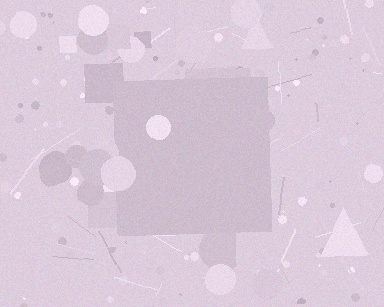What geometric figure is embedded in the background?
A square is embedded in the background.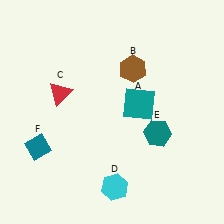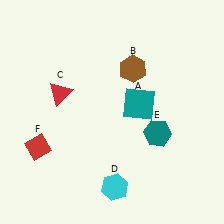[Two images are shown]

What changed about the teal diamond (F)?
In Image 1, F is teal. In Image 2, it changed to red.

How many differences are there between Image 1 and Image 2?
There is 1 difference between the two images.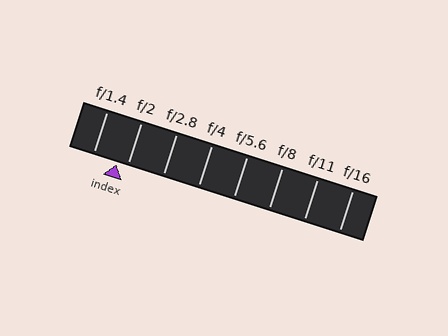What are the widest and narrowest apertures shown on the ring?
The widest aperture shown is f/1.4 and the narrowest is f/16.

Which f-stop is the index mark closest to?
The index mark is closest to f/2.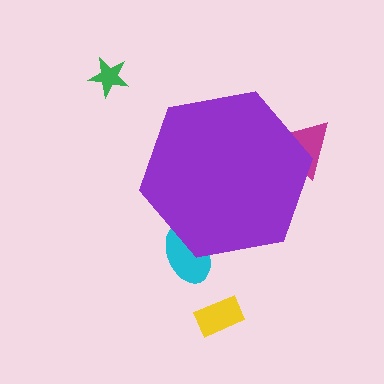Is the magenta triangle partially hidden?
Yes, the magenta triangle is partially hidden behind the purple hexagon.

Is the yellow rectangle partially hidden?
No, the yellow rectangle is fully visible.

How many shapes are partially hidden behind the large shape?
2 shapes are partially hidden.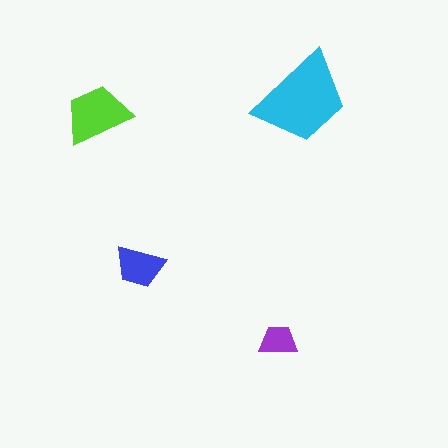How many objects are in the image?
There are 4 objects in the image.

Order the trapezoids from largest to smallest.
the cyan one, the lime one, the blue one, the purple one.